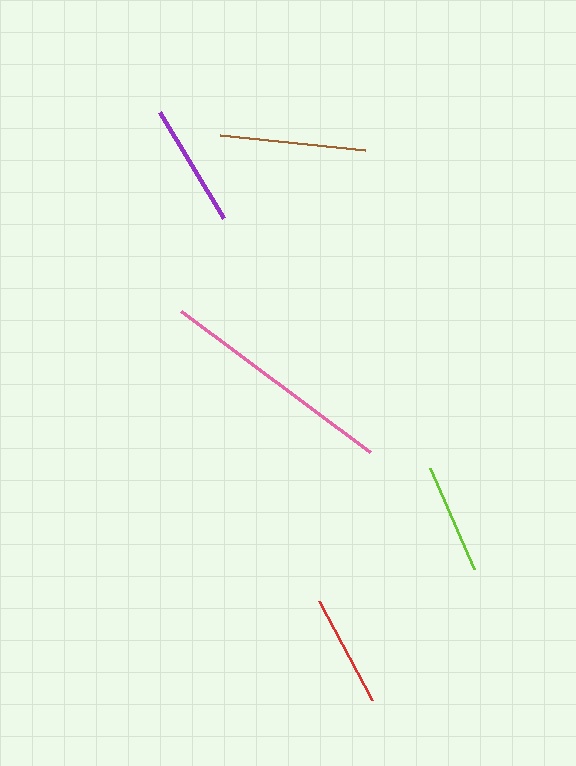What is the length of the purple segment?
The purple segment is approximately 124 pixels long.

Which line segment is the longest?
The pink line is the longest at approximately 235 pixels.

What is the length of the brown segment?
The brown segment is approximately 145 pixels long.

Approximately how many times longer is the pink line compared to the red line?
The pink line is approximately 2.1 times the length of the red line.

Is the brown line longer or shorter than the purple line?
The brown line is longer than the purple line.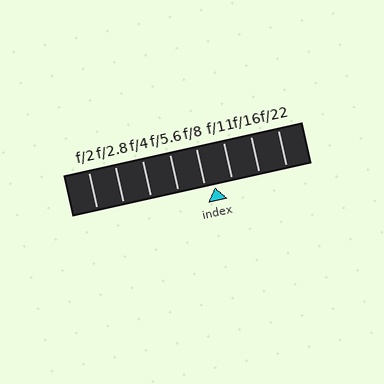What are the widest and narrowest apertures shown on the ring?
The widest aperture shown is f/2 and the narrowest is f/22.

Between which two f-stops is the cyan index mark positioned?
The index mark is between f/8 and f/11.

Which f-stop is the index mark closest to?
The index mark is closest to f/8.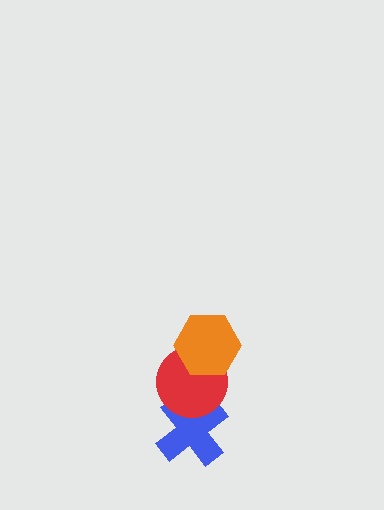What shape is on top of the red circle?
The orange hexagon is on top of the red circle.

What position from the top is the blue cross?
The blue cross is 3rd from the top.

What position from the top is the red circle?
The red circle is 2nd from the top.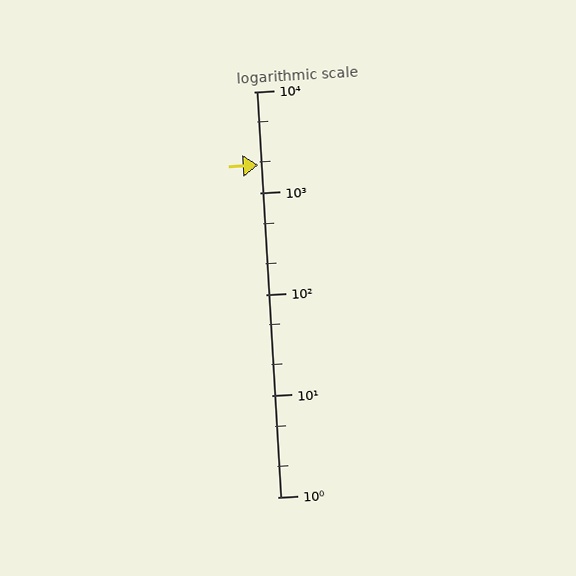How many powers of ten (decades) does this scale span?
The scale spans 4 decades, from 1 to 10000.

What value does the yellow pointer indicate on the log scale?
The pointer indicates approximately 1900.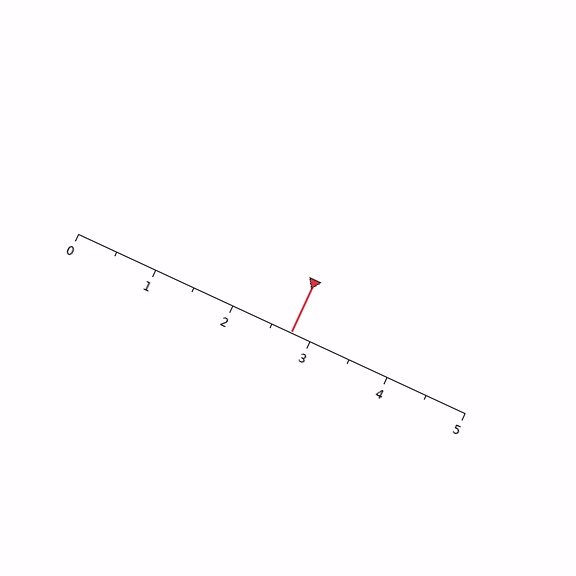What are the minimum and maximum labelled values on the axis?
The axis runs from 0 to 5.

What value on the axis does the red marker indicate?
The marker indicates approximately 2.8.